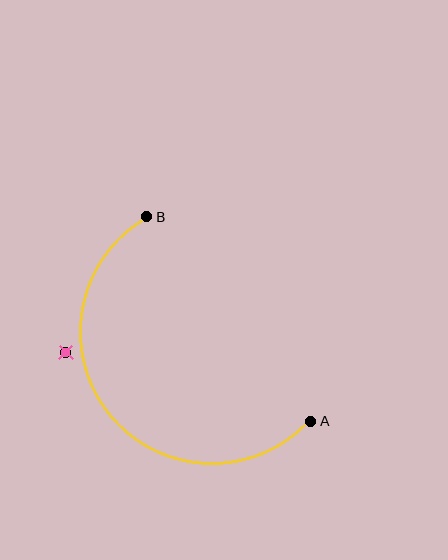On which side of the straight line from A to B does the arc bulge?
The arc bulges below and to the left of the straight line connecting A and B.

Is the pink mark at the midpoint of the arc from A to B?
No — the pink mark does not lie on the arc at all. It sits slightly outside the curve.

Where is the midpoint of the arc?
The arc midpoint is the point on the curve farthest from the straight line joining A and B. It sits below and to the left of that line.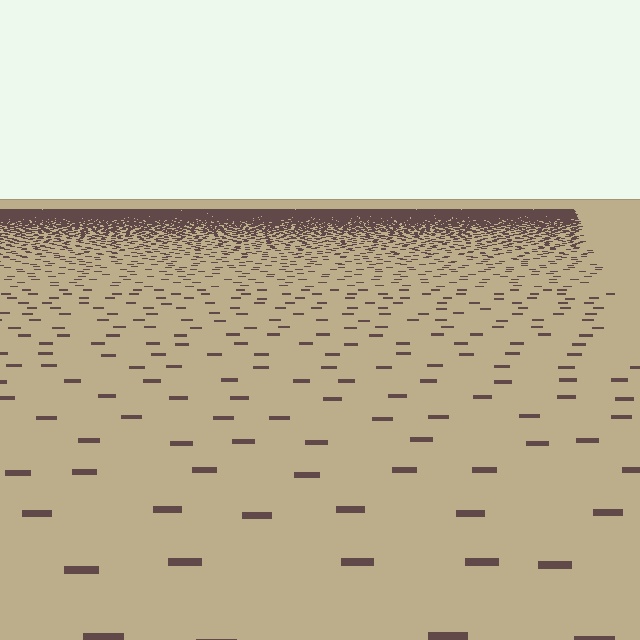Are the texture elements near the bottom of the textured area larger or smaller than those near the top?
Larger. Near the bottom, elements are closer to the viewer and appear at a bigger on-screen size.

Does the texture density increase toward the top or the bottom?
Density increases toward the top.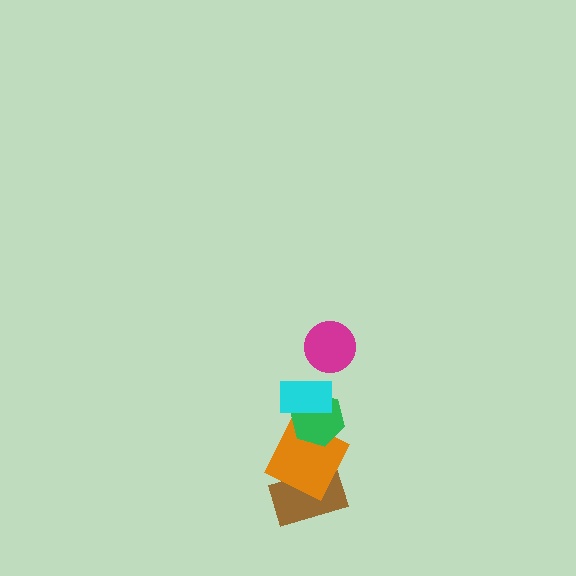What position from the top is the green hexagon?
The green hexagon is 3rd from the top.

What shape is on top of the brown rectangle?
The orange square is on top of the brown rectangle.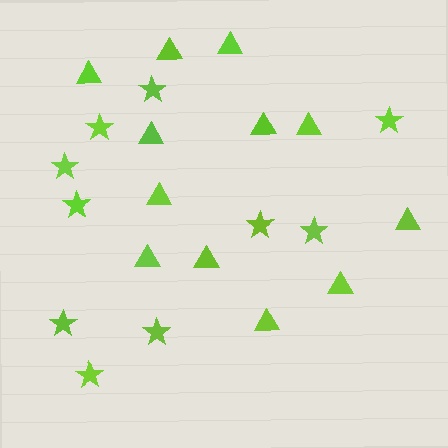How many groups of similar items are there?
There are 2 groups: one group of stars (10) and one group of triangles (12).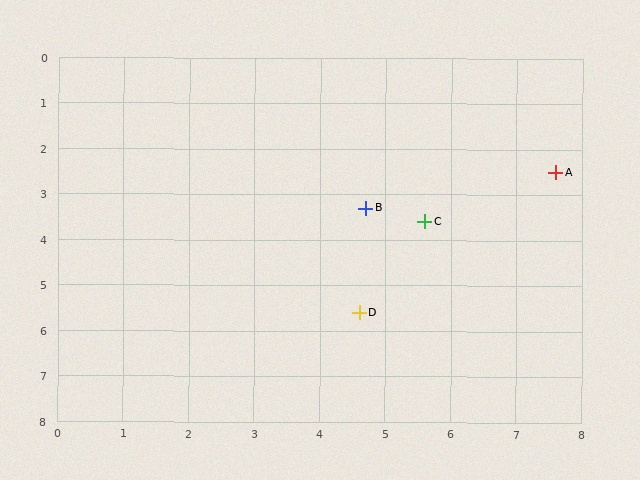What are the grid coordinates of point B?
Point B is at approximately (4.7, 3.3).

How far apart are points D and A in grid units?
Points D and A are about 4.3 grid units apart.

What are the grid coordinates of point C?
Point C is at approximately (5.6, 3.6).